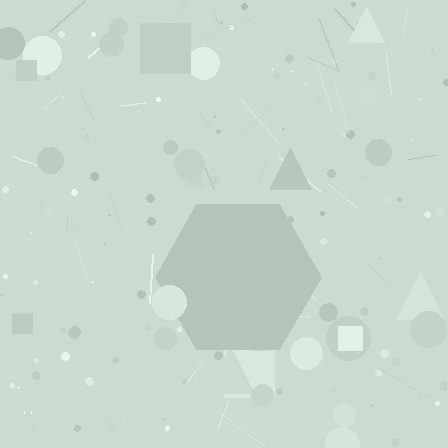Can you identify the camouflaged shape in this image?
The camouflaged shape is a hexagon.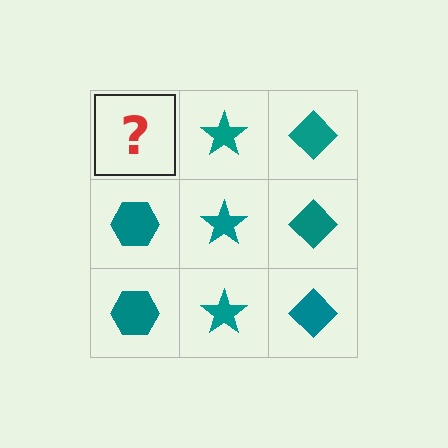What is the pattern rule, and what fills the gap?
The rule is that each column has a consistent shape. The gap should be filled with a teal hexagon.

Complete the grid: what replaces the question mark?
The question mark should be replaced with a teal hexagon.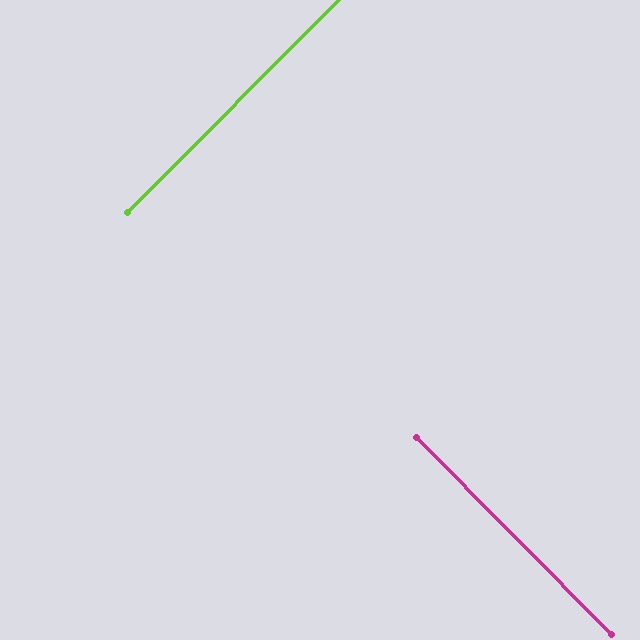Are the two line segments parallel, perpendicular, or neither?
Perpendicular — they meet at approximately 89°.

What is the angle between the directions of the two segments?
Approximately 89 degrees.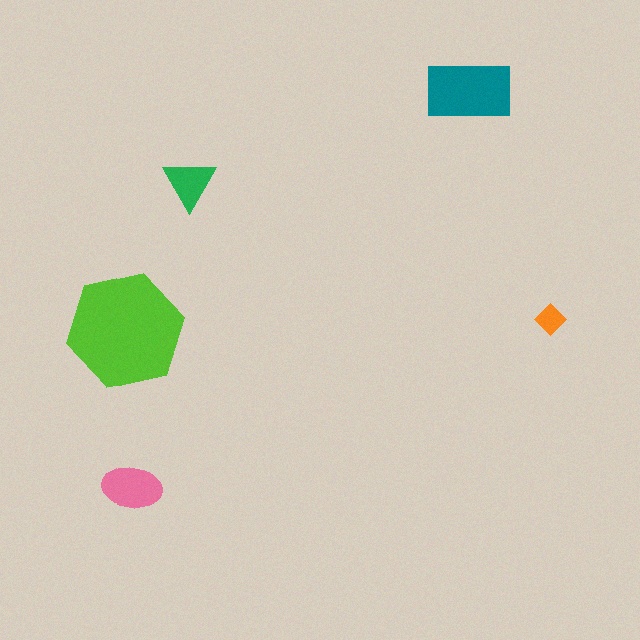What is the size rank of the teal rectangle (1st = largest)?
2nd.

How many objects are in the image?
There are 5 objects in the image.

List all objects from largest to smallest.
The lime hexagon, the teal rectangle, the pink ellipse, the green triangle, the orange diamond.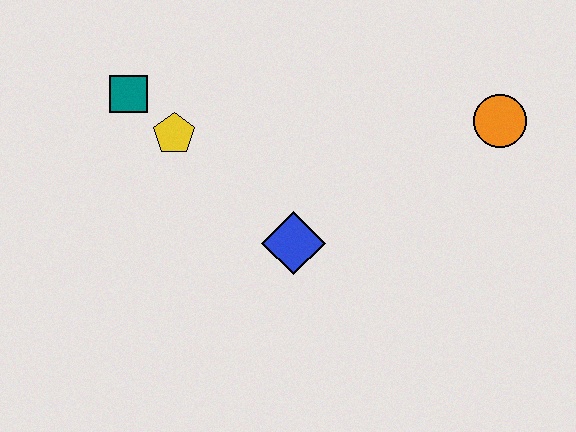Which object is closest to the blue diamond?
The yellow pentagon is closest to the blue diamond.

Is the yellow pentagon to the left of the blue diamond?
Yes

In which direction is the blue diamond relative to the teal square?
The blue diamond is to the right of the teal square.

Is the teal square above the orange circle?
Yes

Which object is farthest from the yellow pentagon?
The orange circle is farthest from the yellow pentagon.